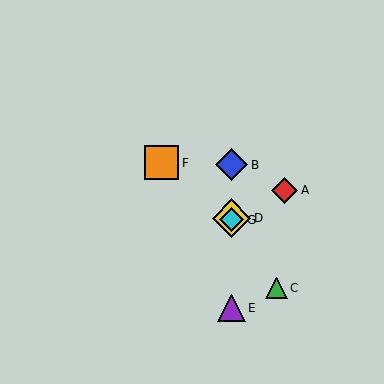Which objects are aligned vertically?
Objects B, D, E, G are aligned vertically.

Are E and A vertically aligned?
No, E is at x≈232 and A is at x≈284.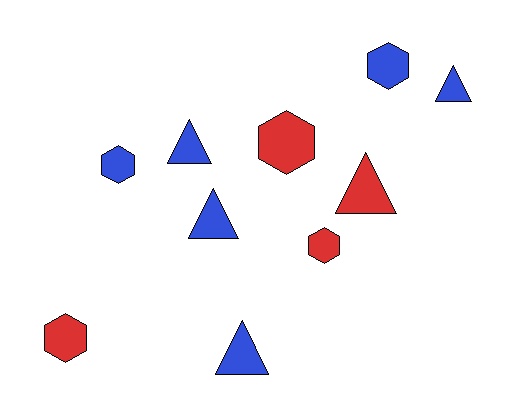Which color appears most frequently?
Blue, with 6 objects.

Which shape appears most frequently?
Hexagon, with 5 objects.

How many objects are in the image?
There are 10 objects.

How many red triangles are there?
There is 1 red triangle.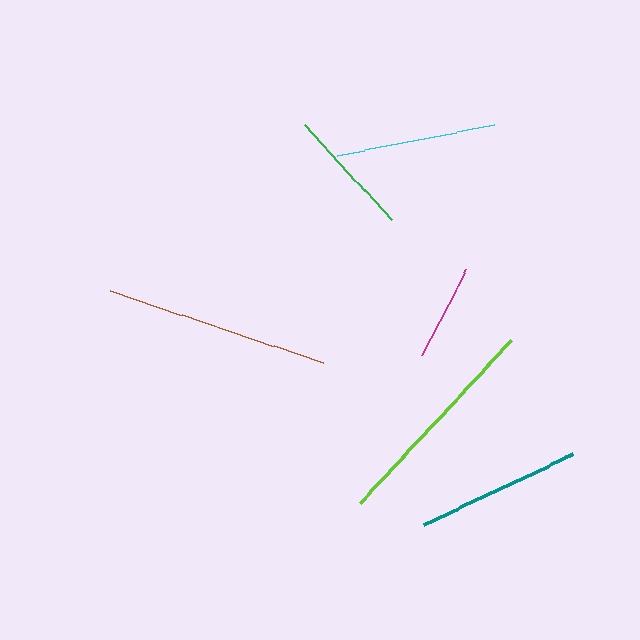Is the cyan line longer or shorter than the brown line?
The brown line is longer than the cyan line.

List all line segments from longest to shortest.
From longest to shortest: brown, lime, teal, cyan, green, magenta.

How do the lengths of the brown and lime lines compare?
The brown and lime lines are approximately the same length.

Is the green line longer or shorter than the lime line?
The lime line is longer than the green line.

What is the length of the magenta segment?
The magenta segment is approximately 95 pixels long.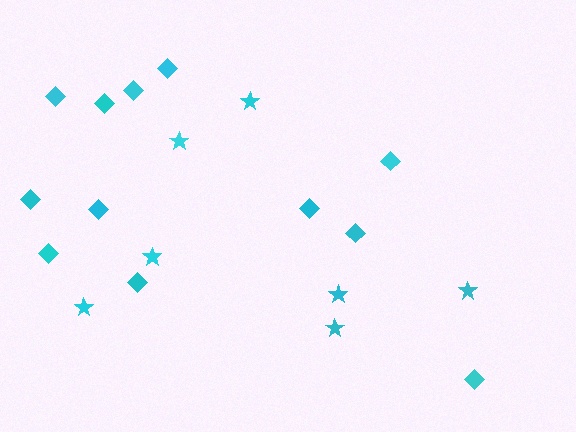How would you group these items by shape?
There are 2 groups: one group of stars (7) and one group of diamonds (12).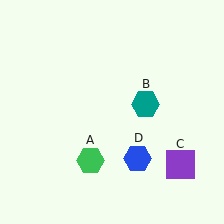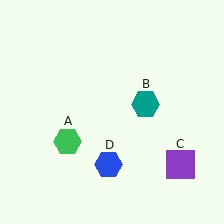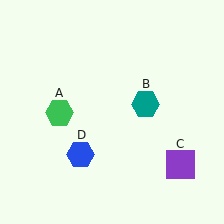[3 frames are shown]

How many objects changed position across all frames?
2 objects changed position: green hexagon (object A), blue hexagon (object D).